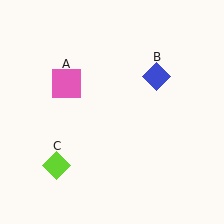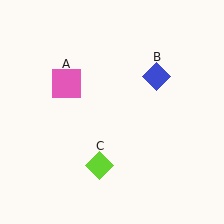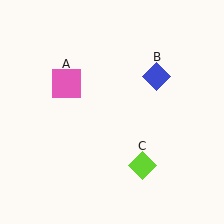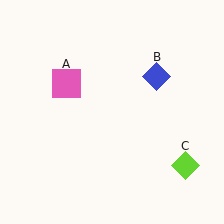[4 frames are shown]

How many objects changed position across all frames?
1 object changed position: lime diamond (object C).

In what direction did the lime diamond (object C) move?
The lime diamond (object C) moved right.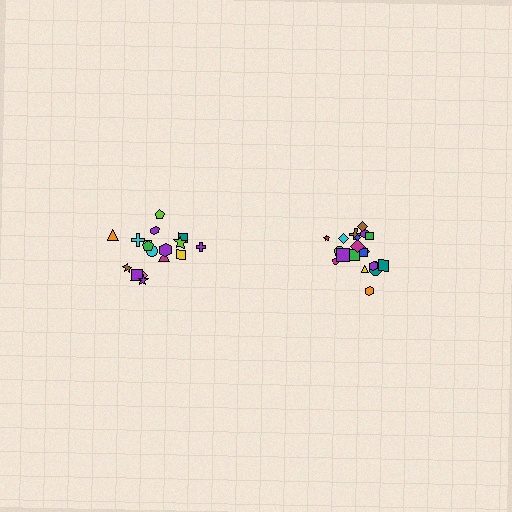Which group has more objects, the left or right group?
The right group.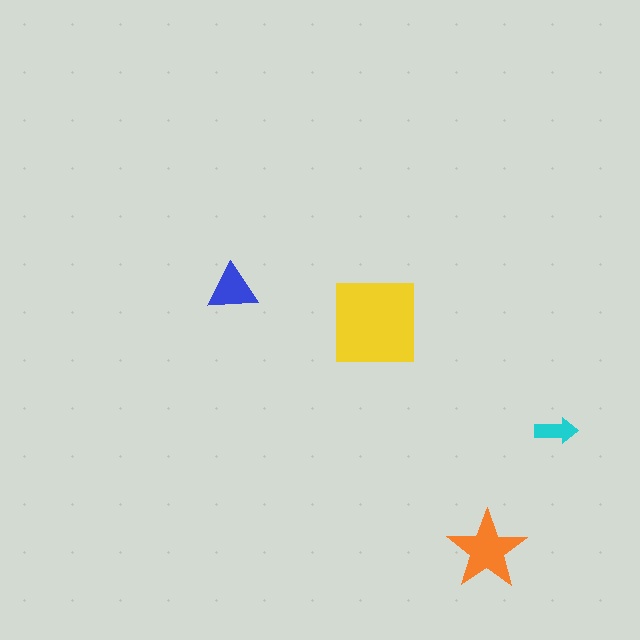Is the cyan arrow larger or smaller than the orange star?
Smaller.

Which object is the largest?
The yellow square.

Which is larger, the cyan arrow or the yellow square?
The yellow square.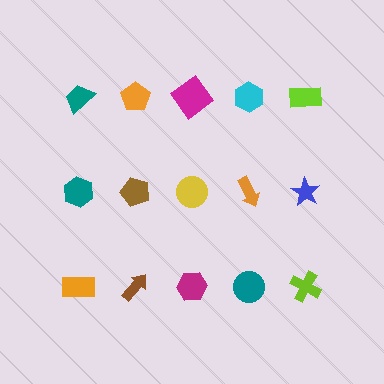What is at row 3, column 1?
An orange rectangle.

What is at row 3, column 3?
A magenta hexagon.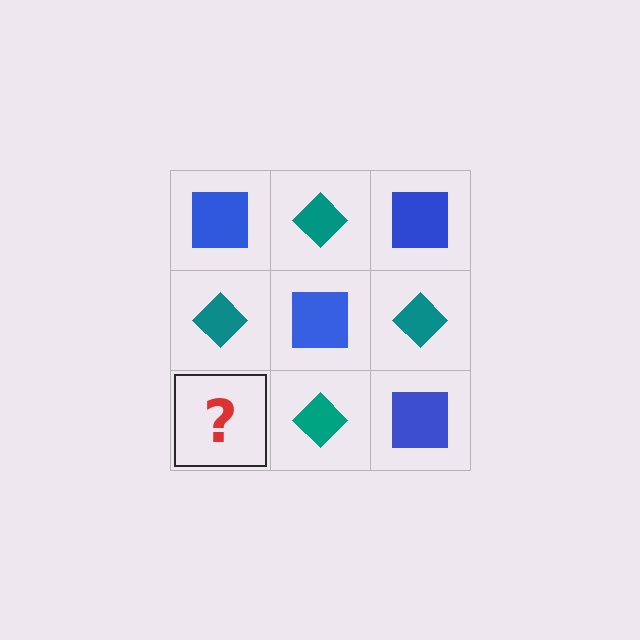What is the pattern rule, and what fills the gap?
The rule is that it alternates blue square and teal diamond in a checkerboard pattern. The gap should be filled with a blue square.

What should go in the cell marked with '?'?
The missing cell should contain a blue square.